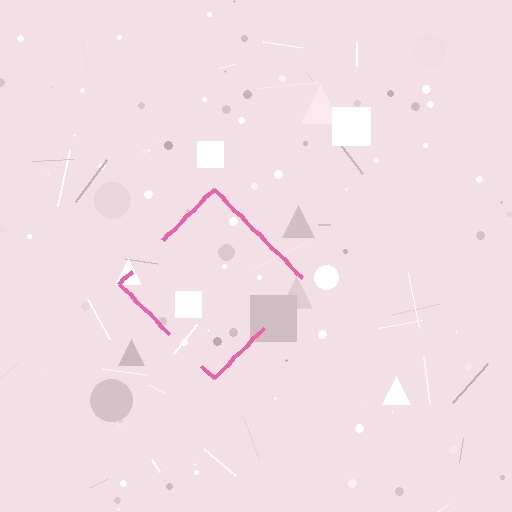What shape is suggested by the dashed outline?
The dashed outline suggests a diamond.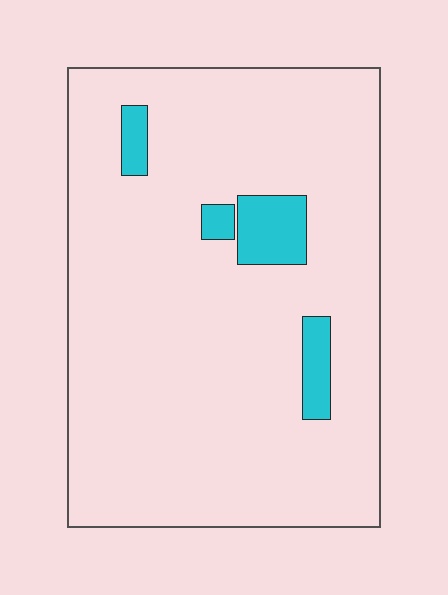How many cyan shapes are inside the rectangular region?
4.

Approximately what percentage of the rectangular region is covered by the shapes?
Approximately 10%.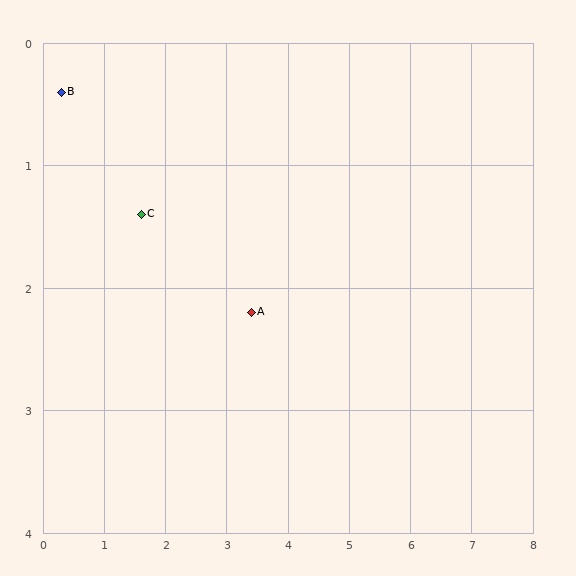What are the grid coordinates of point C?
Point C is at approximately (1.6, 1.4).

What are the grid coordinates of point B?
Point B is at approximately (0.3, 0.4).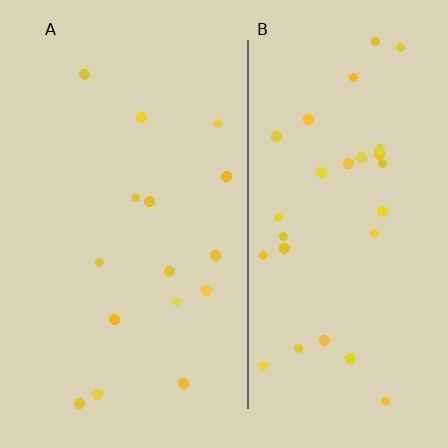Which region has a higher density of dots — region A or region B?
B (the right).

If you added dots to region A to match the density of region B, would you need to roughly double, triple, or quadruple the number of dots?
Approximately double.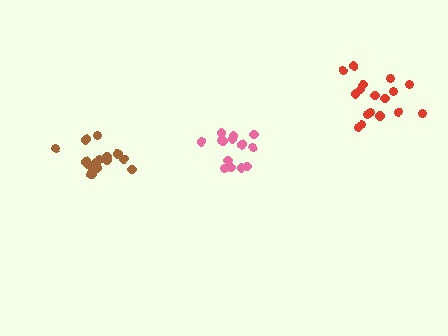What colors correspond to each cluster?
The clusters are colored: red, brown, pink.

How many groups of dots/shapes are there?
There are 3 groups.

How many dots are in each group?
Group 1: 17 dots, Group 2: 18 dots, Group 3: 14 dots (49 total).